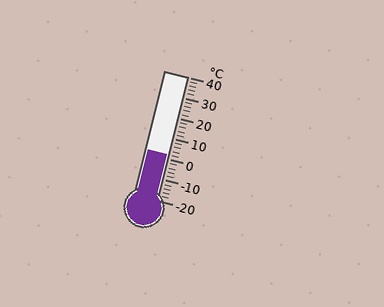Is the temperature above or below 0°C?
The temperature is above 0°C.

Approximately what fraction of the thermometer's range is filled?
The thermometer is filled to approximately 35% of its range.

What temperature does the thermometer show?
The thermometer shows approximately 2°C.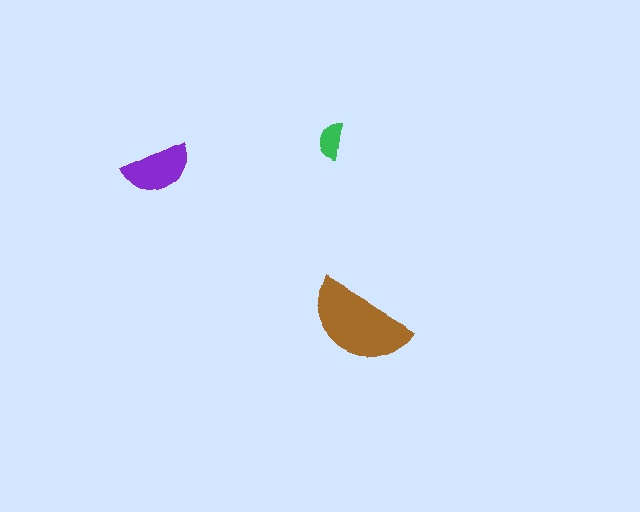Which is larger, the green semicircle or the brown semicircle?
The brown one.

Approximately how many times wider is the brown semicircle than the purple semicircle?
About 1.5 times wider.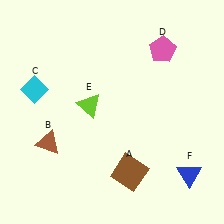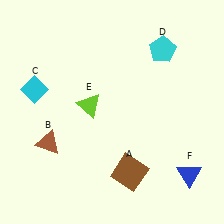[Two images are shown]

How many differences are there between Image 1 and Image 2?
There is 1 difference between the two images.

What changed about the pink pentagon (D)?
In Image 1, D is pink. In Image 2, it changed to cyan.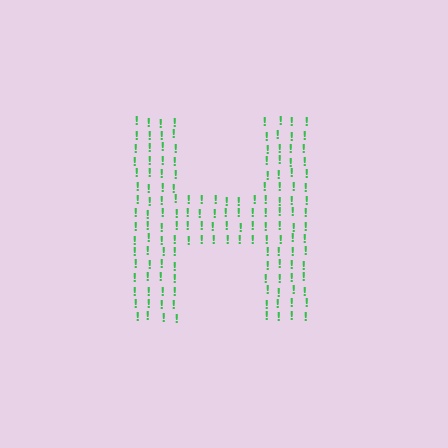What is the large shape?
The large shape is the letter H.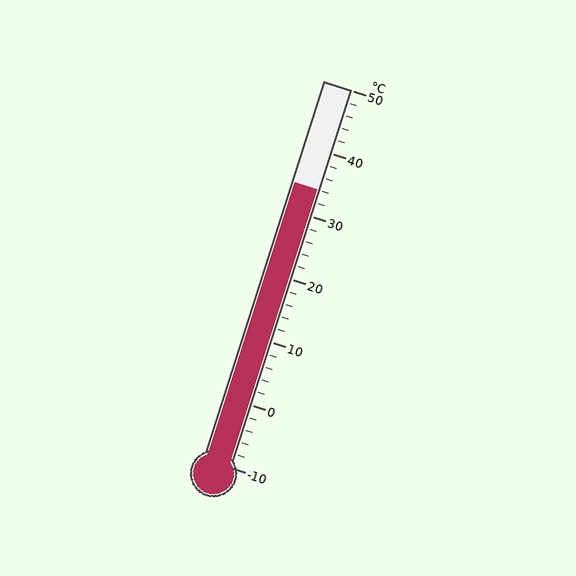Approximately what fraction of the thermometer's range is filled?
The thermometer is filled to approximately 75% of its range.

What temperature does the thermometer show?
The thermometer shows approximately 34°C.